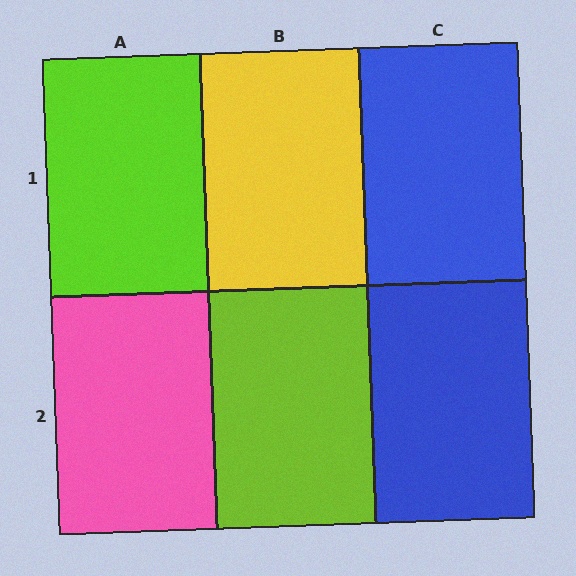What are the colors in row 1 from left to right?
Lime, yellow, blue.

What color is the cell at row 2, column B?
Lime.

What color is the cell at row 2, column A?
Pink.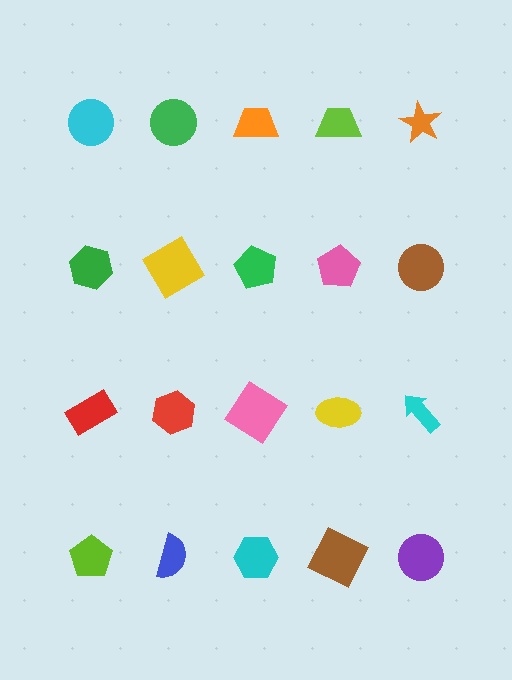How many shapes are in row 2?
5 shapes.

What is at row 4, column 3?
A cyan hexagon.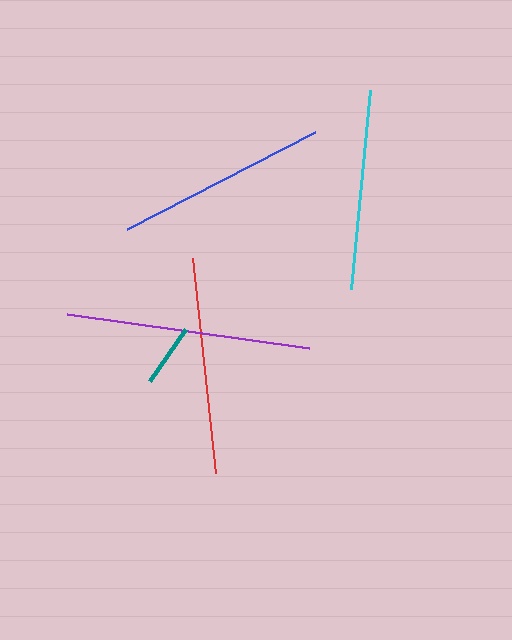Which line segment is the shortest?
The teal line is the shortest at approximately 63 pixels.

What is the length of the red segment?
The red segment is approximately 217 pixels long.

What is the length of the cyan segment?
The cyan segment is approximately 199 pixels long.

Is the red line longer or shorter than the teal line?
The red line is longer than the teal line.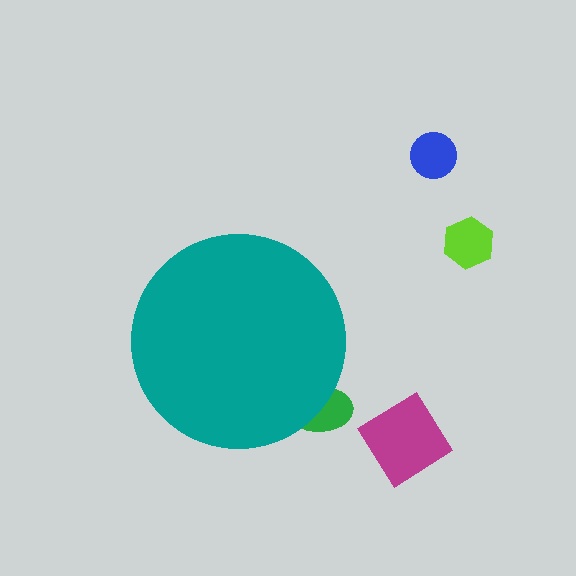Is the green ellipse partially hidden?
Yes, the green ellipse is partially hidden behind the teal circle.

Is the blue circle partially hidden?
No, the blue circle is fully visible.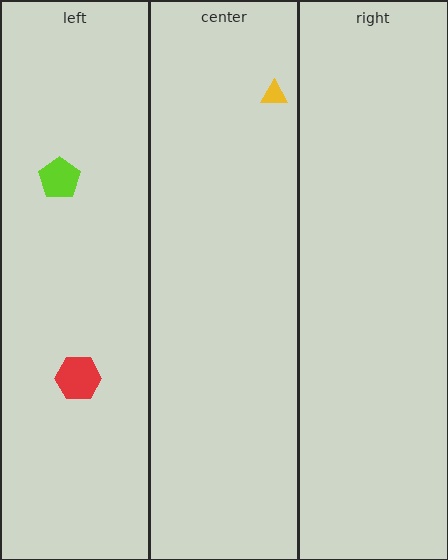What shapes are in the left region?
The lime pentagon, the red hexagon.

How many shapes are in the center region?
1.